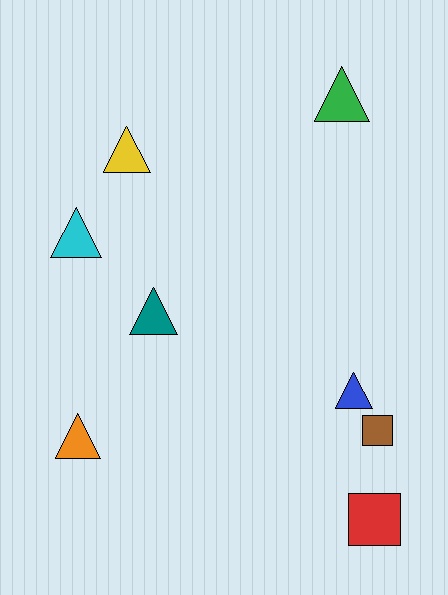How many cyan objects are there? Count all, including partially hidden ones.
There is 1 cyan object.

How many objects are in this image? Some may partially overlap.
There are 8 objects.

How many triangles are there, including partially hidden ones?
There are 6 triangles.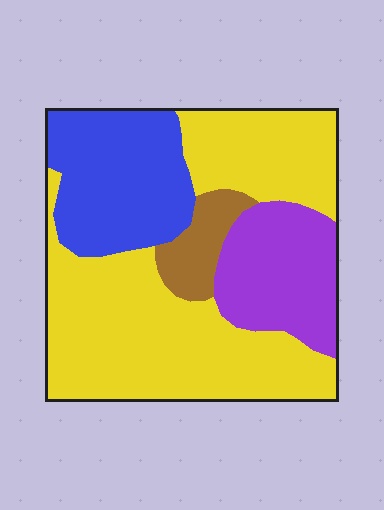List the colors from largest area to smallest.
From largest to smallest: yellow, blue, purple, brown.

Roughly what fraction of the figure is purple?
Purple takes up about one sixth (1/6) of the figure.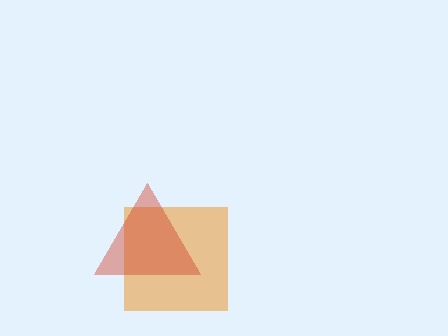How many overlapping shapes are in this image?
There are 2 overlapping shapes in the image.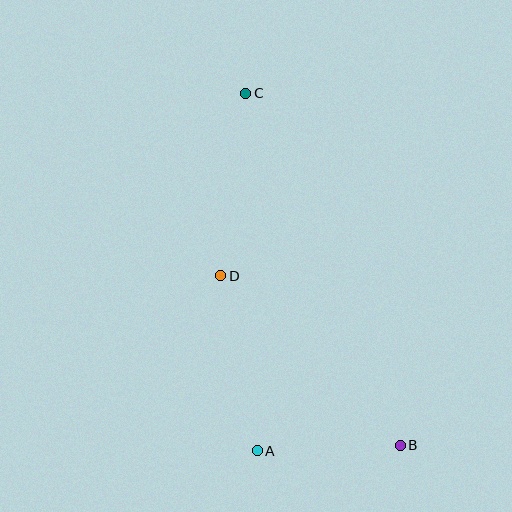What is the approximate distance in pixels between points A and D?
The distance between A and D is approximately 179 pixels.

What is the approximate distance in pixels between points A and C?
The distance between A and C is approximately 358 pixels.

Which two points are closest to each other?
Points A and B are closest to each other.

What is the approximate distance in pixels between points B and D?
The distance between B and D is approximately 247 pixels.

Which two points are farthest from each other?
Points B and C are farthest from each other.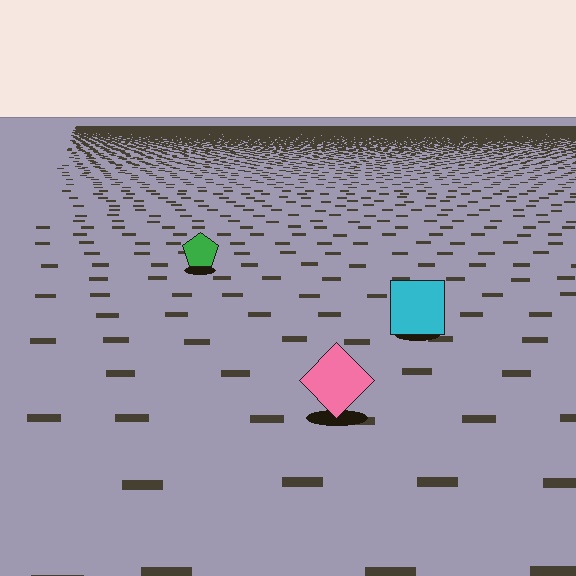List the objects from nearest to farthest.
From nearest to farthest: the pink diamond, the cyan square, the green pentagon.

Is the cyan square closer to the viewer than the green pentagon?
Yes. The cyan square is closer — you can tell from the texture gradient: the ground texture is coarser near it.